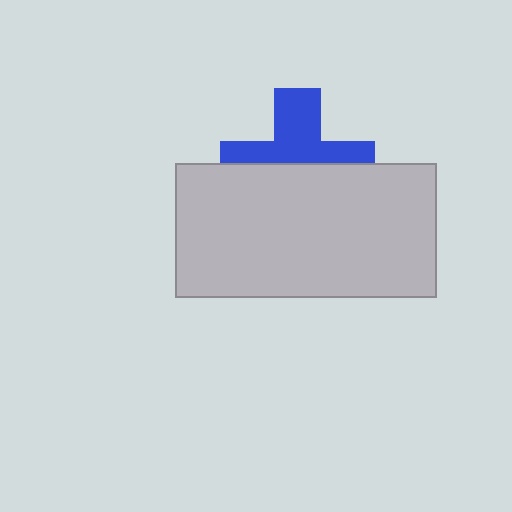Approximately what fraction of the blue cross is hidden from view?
Roughly 52% of the blue cross is hidden behind the light gray rectangle.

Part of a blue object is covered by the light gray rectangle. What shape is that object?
It is a cross.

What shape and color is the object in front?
The object in front is a light gray rectangle.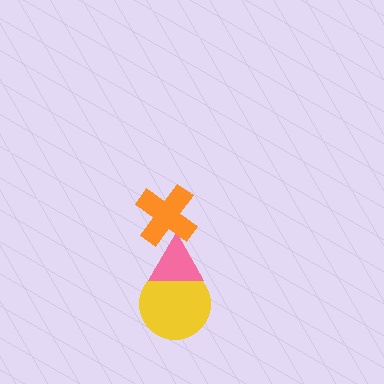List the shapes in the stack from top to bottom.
From top to bottom: the orange cross, the pink triangle, the yellow circle.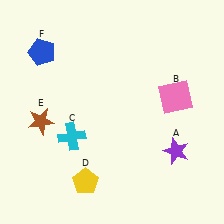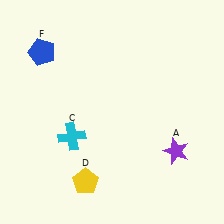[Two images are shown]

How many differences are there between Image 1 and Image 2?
There are 2 differences between the two images.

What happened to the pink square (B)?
The pink square (B) was removed in Image 2. It was in the top-right area of Image 1.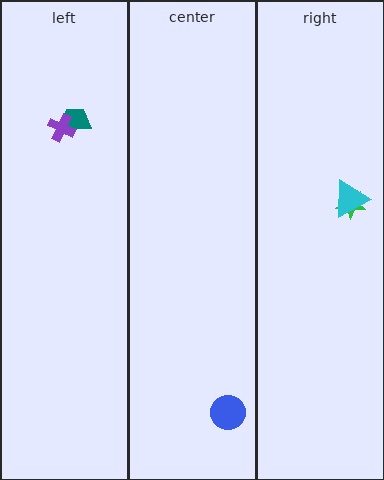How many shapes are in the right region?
2.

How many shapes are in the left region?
2.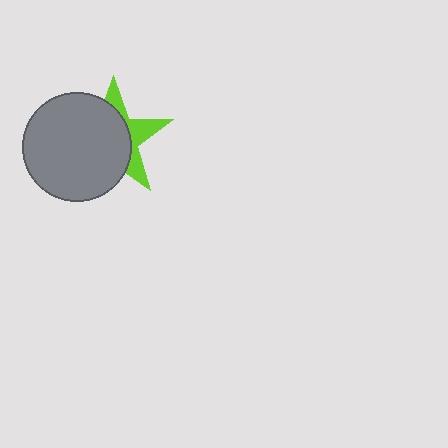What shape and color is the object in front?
The object in front is a gray circle.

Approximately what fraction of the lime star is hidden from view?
Roughly 66% of the lime star is hidden behind the gray circle.